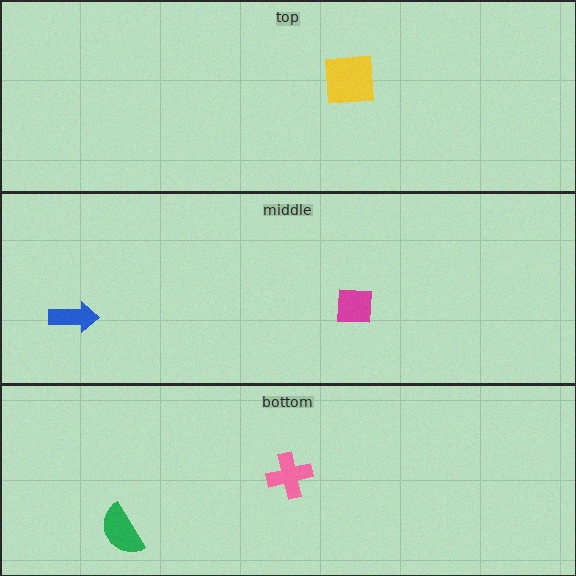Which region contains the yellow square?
The top region.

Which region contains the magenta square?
The middle region.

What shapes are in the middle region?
The blue arrow, the magenta square.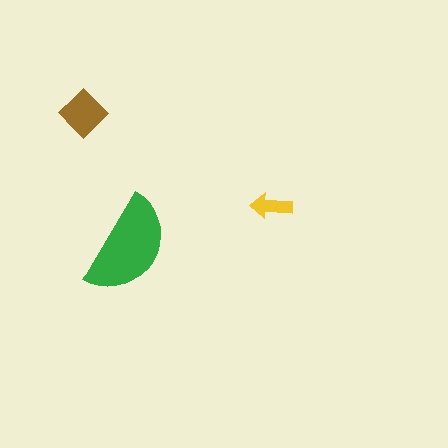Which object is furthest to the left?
The brown diamond is leftmost.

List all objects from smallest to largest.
The yellow arrow, the brown diamond, the green semicircle.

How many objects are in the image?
There are 3 objects in the image.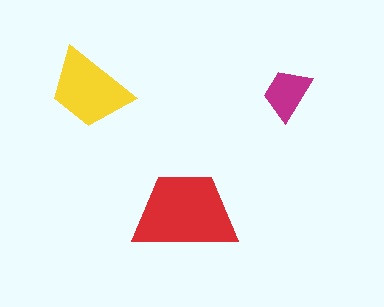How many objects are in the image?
There are 3 objects in the image.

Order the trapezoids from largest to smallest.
the red one, the yellow one, the magenta one.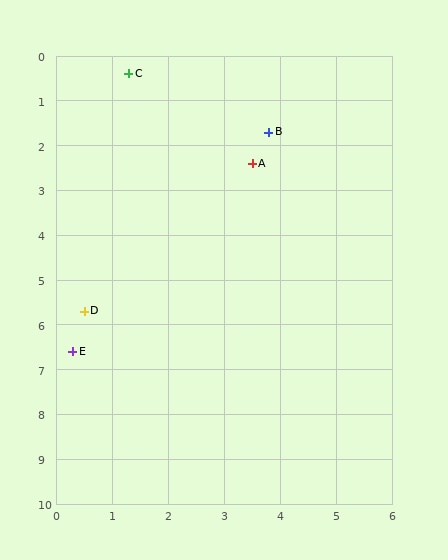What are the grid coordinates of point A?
Point A is at approximately (3.5, 2.4).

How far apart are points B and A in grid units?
Points B and A are about 0.8 grid units apart.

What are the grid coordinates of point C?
Point C is at approximately (1.3, 0.4).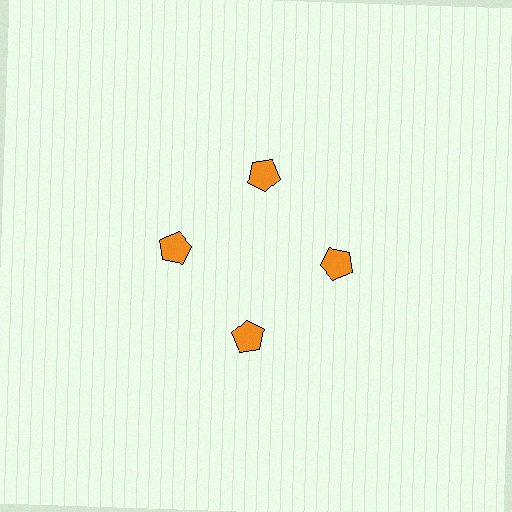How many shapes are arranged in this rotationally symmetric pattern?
There are 4 shapes, arranged in 4 groups of 1.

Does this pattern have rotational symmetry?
Yes, this pattern has 4-fold rotational symmetry. It looks the same after rotating 90 degrees around the center.